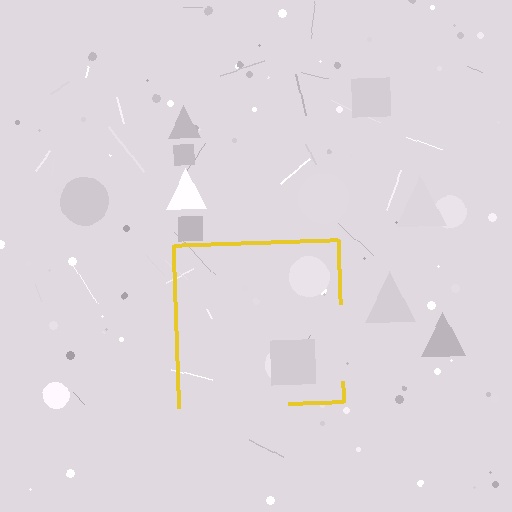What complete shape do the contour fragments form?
The contour fragments form a square.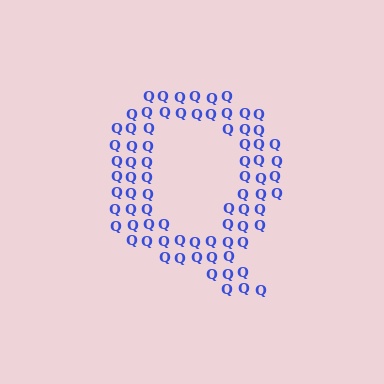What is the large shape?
The large shape is the letter Q.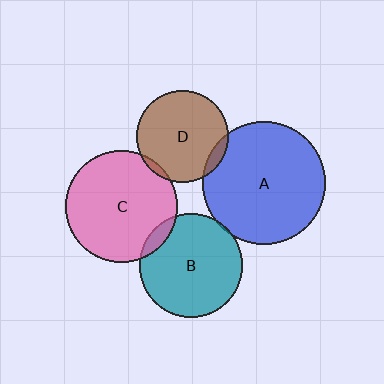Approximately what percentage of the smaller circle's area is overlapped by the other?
Approximately 5%.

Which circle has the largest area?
Circle A (blue).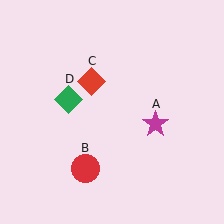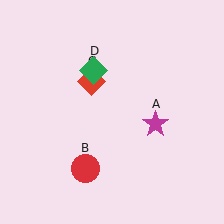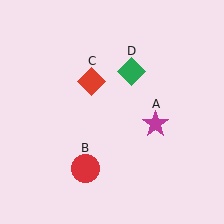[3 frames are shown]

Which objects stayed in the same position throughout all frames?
Magenta star (object A) and red circle (object B) and red diamond (object C) remained stationary.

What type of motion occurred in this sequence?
The green diamond (object D) rotated clockwise around the center of the scene.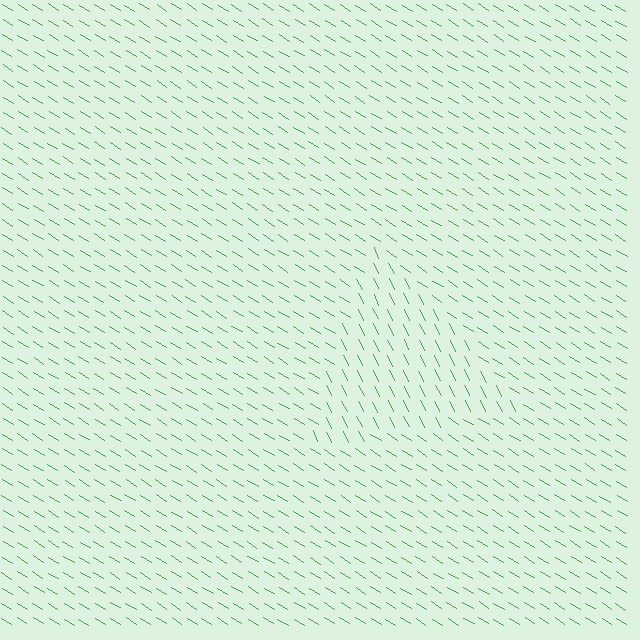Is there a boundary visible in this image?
Yes, there is a texture boundary formed by a change in line orientation.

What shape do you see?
I see a triangle.